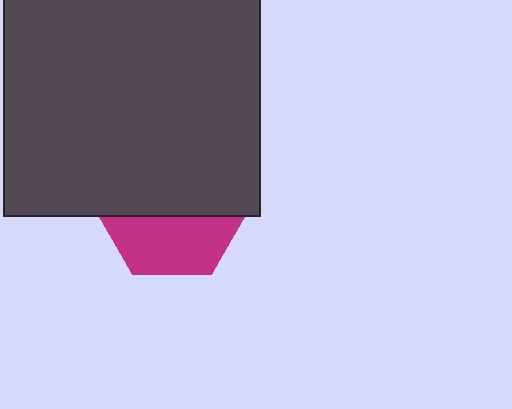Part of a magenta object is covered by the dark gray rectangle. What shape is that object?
It is a hexagon.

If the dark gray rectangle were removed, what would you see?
You would see the complete magenta hexagon.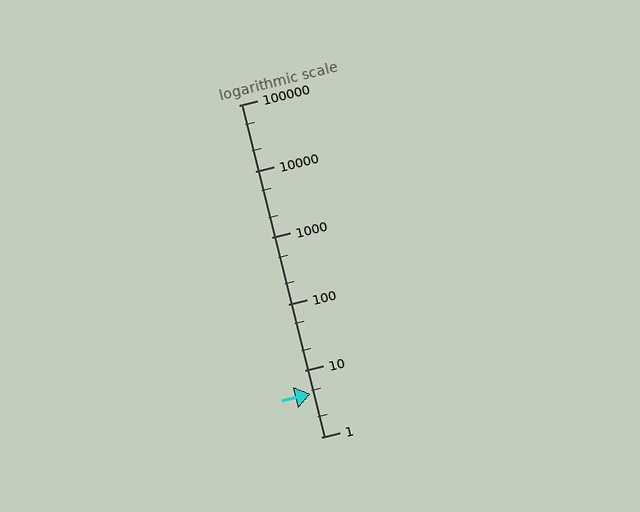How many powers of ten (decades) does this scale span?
The scale spans 5 decades, from 1 to 100000.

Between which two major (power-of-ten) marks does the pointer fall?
The pointer is between 1 and 10.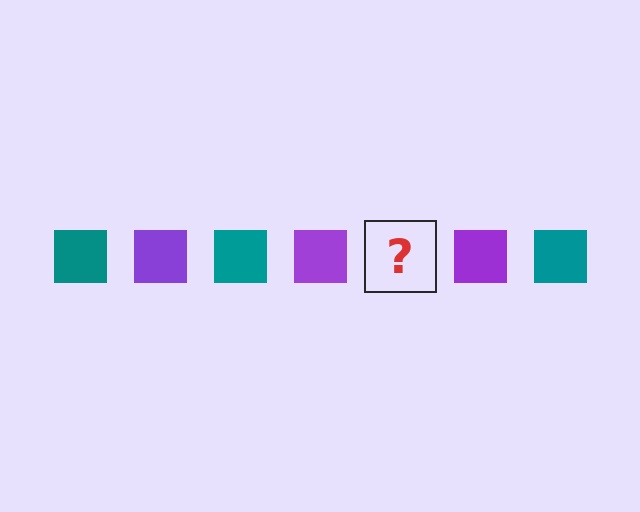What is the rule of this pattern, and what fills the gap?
The rule is that the pattern cycles through teal, purple squares. The gap should be filled with a teal square.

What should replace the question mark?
The question mark should be replaced with a teal square.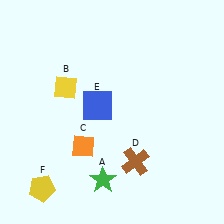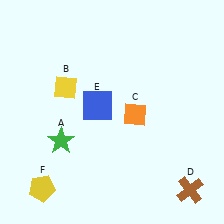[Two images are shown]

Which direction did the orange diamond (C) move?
The orange diamond (C) moved right.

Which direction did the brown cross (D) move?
The brown cross (D) moved right.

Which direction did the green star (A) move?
The green star (A) moved left.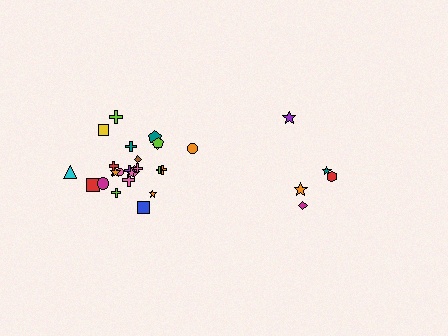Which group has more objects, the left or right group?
The left group.